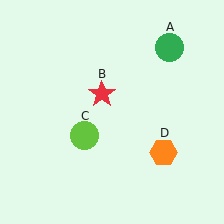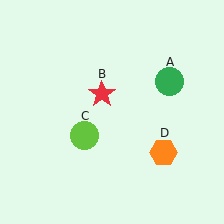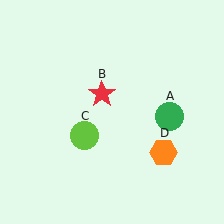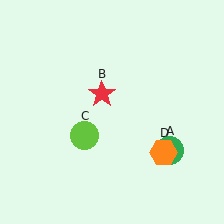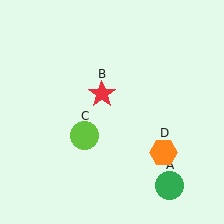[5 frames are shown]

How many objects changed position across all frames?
1 object changed position: green circle (object A).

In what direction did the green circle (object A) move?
The green circle (object A) moved down.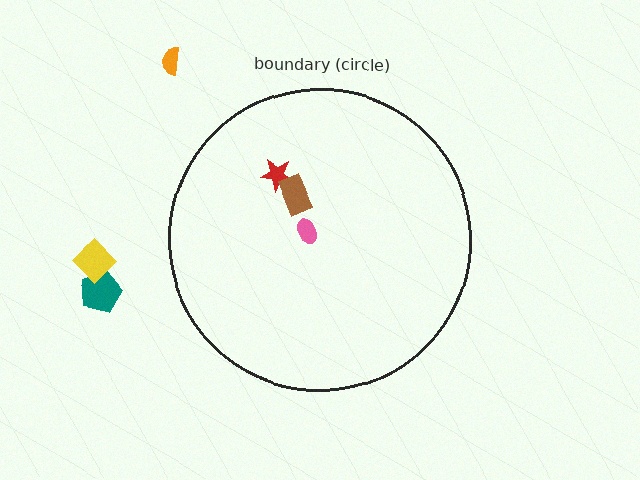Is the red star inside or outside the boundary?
Inside.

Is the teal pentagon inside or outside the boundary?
Outside.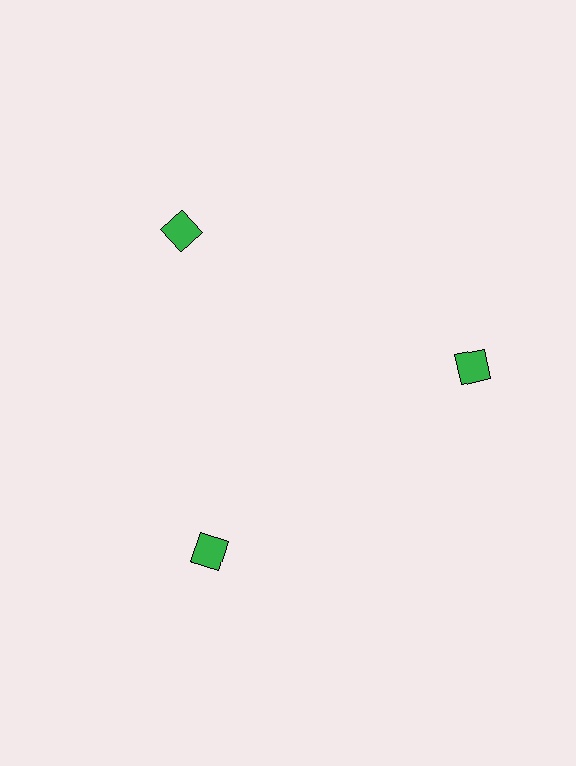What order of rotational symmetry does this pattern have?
This pattern has 3-fold rotational symmetry.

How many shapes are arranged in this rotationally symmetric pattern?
There are 3 shapes, arranged in 3 groups of 1.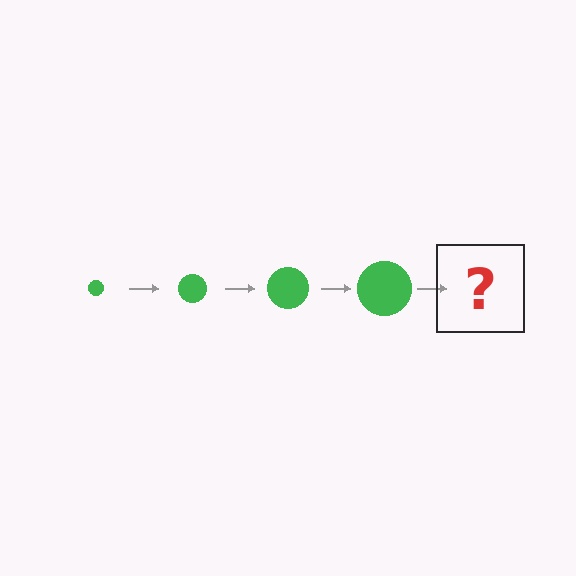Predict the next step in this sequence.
The next step is a green circle, larger than the previous one.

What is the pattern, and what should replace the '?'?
The pattern is that the circle gets progressively larger each step. The '?' should be a green circle, larger than the previous one.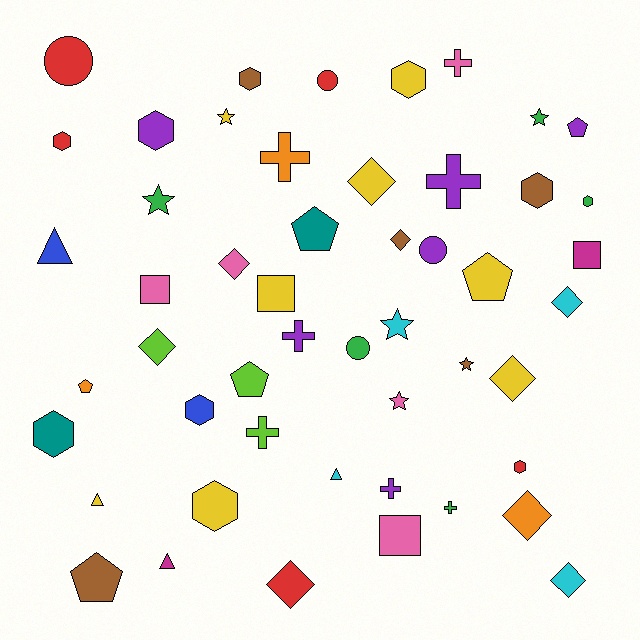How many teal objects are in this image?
There are 2 teal objects.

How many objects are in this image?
There are 50 objects.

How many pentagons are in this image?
There are 6 pentagons.